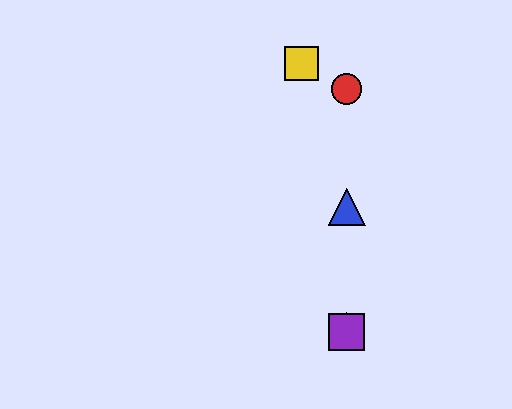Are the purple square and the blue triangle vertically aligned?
Yes, both are at x≈347.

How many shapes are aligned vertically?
4 shapes (the red circle, the blue triangle, the green triangle, the purple square) are aligned vertically.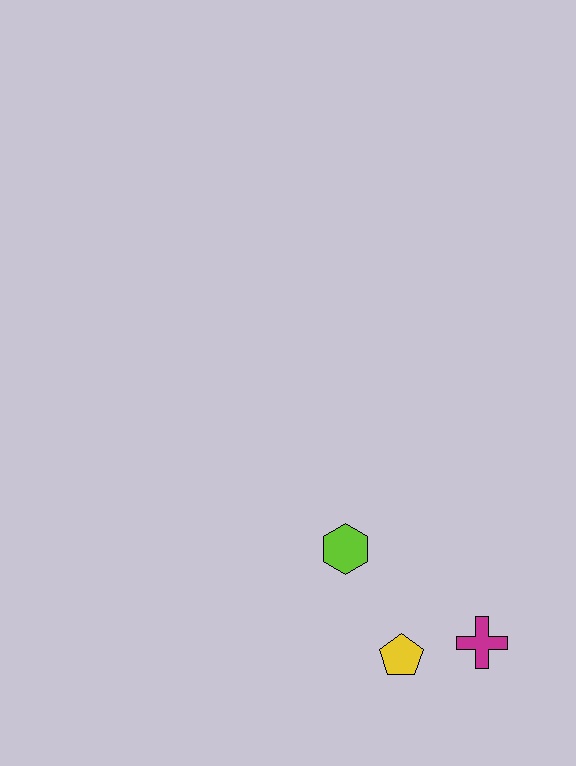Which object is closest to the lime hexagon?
The yellow pentagon is closest to the lime hexagon.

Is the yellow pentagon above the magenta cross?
No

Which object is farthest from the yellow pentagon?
The lime hexagon is farthest from the yellow pentagon.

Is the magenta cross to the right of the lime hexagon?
Yes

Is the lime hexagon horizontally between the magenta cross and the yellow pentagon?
No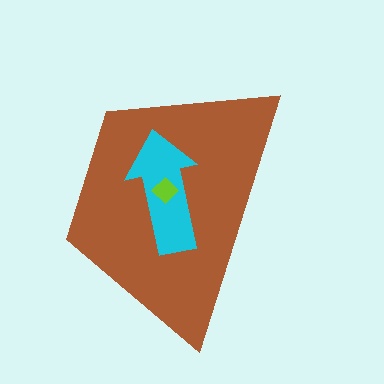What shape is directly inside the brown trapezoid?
The cyan arrow.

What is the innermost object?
The lime diamond.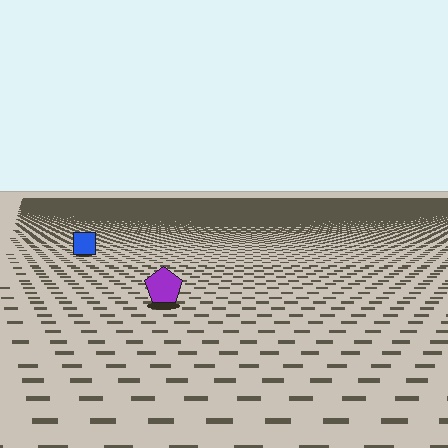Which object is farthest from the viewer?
The blue square is farthest from the viewer. It appears smaller and the ground texture around it is denser.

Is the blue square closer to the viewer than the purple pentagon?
No. The purple pentagon is closer — you can tell from the texture gradient: the ground texture is coarser near it.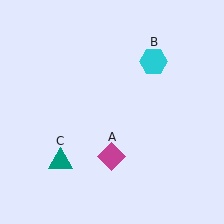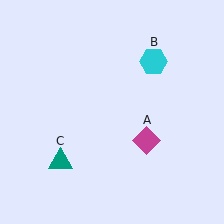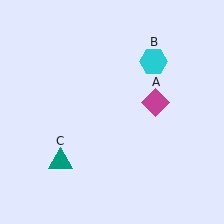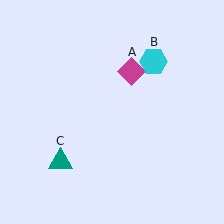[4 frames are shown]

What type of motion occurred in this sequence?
The magenta diamond (object A) rotated counterclockwise around the center of the scene.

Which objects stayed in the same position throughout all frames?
Cyan hexagon (object B) and teal triangle (object C) remained stationary.